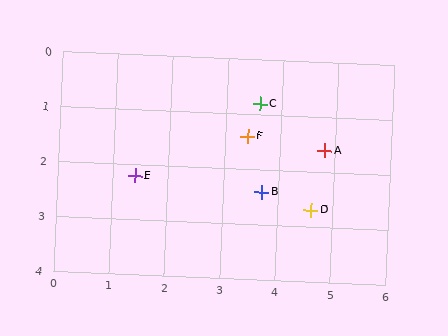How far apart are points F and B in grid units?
Points F and B are about 1.0 grid units apart.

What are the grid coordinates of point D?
Point D is at approximately (4.6, 2.7).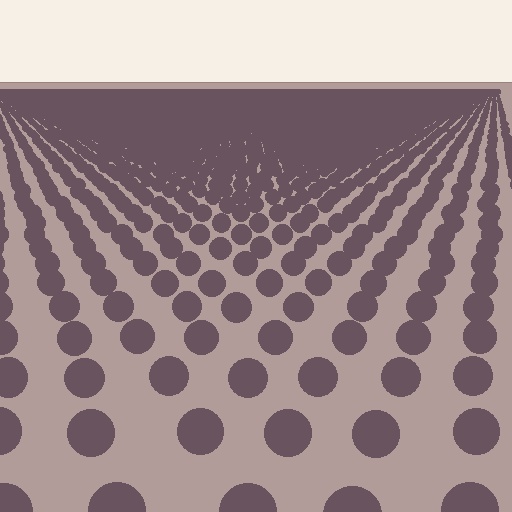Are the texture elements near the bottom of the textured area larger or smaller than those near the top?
Larger. Near the bottom, elements are closer to the viewer and appear at a bigger on-screen size.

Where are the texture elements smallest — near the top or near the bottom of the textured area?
Near the top.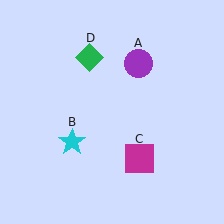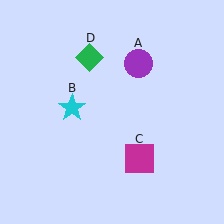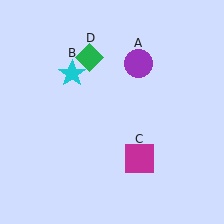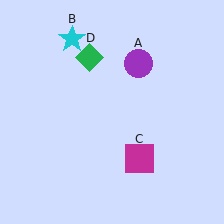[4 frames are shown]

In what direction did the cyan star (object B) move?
The cyan star (object B) moved up.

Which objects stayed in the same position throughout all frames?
Purple circle (object A) and magenta square (object C) and green diamond (object D) remained stationary.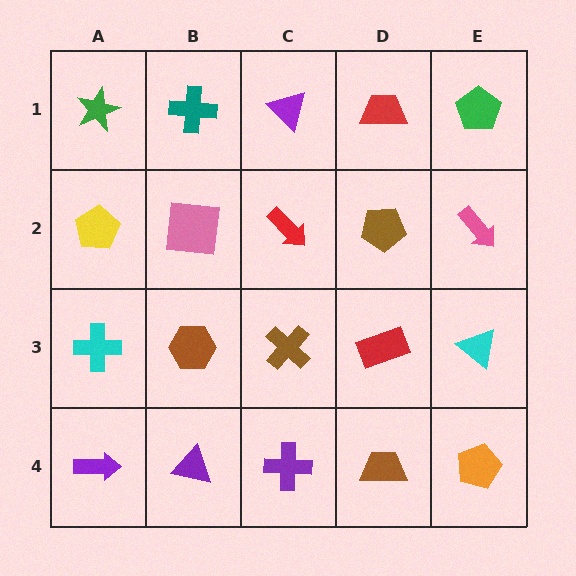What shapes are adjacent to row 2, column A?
A green star (row 1, column A), a cyan cross (row 3, column A), a pink square (row 2, column B).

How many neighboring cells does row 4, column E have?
2.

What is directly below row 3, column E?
An orange pentagon.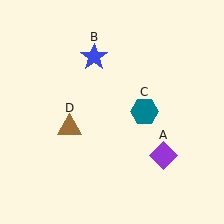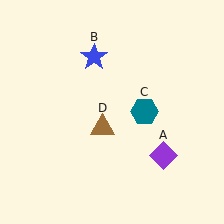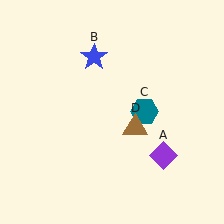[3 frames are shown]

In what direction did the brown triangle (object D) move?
The brown triangle (object D) moved right.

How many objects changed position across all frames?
1 object changed position: brown triangle (object D).